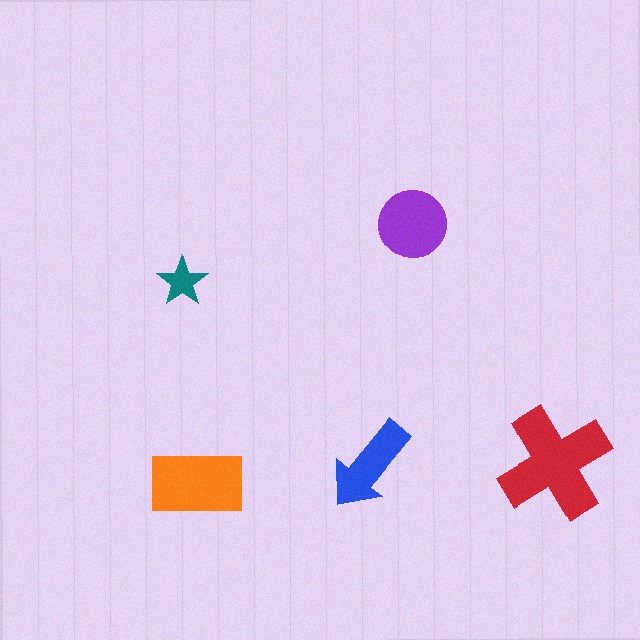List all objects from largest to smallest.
The red cross, the orange rectangle, the purple circle, the blue arrow, the teal star.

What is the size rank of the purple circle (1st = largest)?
3rd.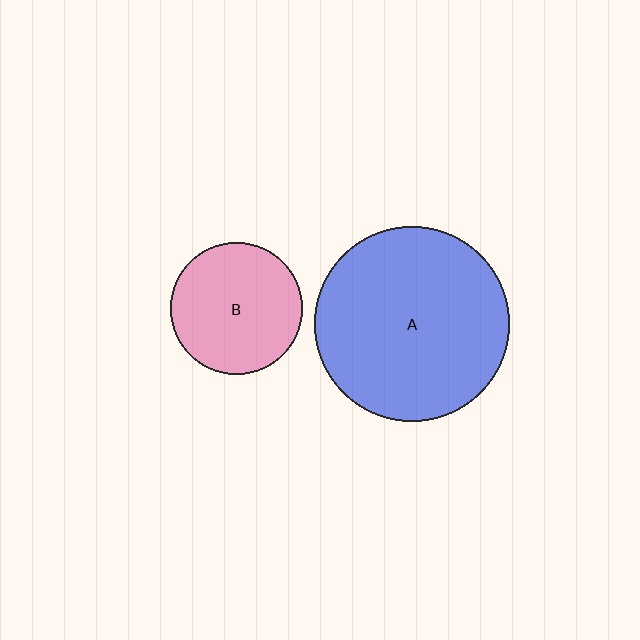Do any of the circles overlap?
No, none of the circles overlap.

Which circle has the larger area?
Circle A (blue).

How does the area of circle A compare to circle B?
Approximately 2.2 times.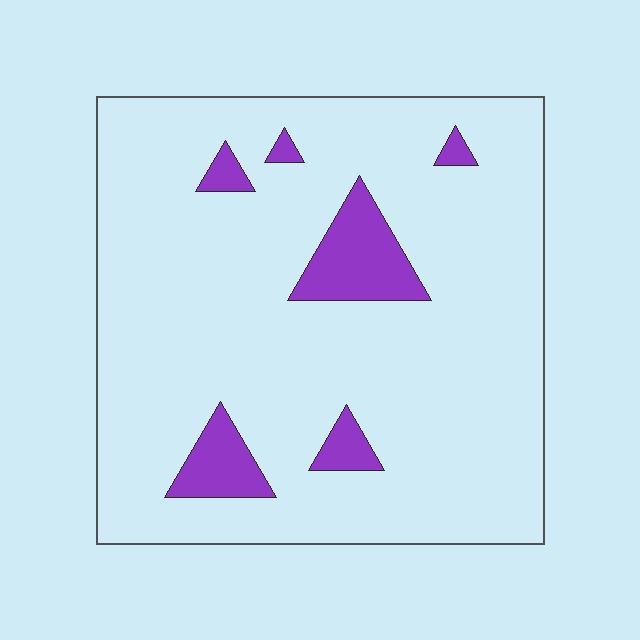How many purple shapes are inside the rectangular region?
6.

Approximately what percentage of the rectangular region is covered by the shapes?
Approximately 10%.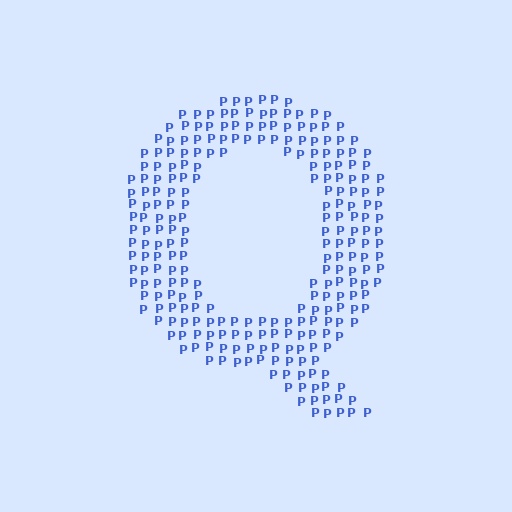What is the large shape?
The large shape is the letter Q.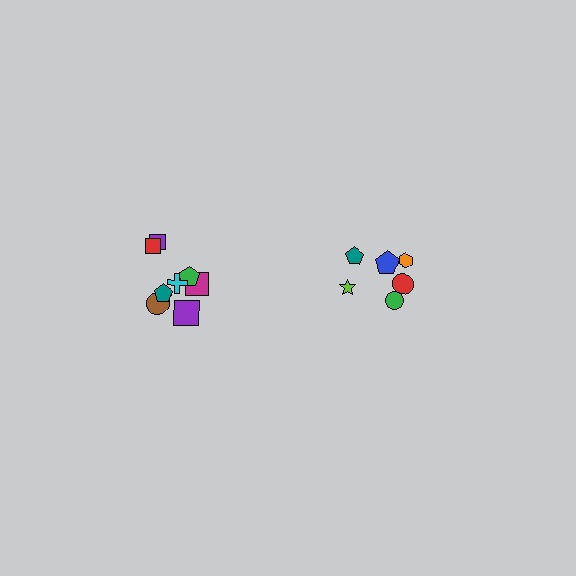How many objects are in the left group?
There are 8 objects.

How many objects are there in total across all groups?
There are 14 objects.